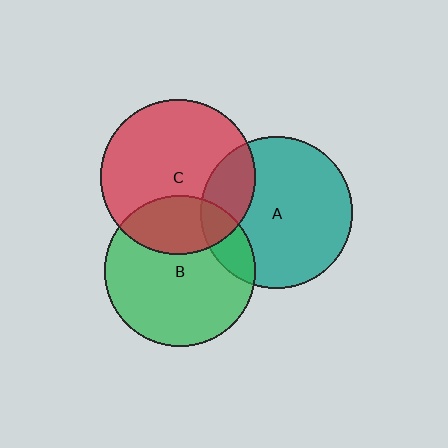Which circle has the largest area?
Circle C (red).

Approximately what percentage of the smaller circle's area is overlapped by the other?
Approximately 30%.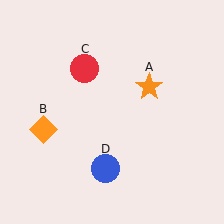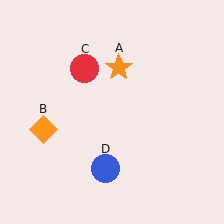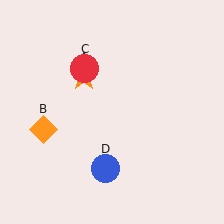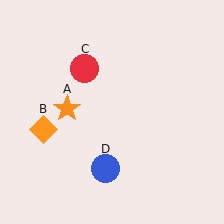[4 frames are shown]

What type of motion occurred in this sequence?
The orange star (object A) rotated counterclockwise around the center of the scene.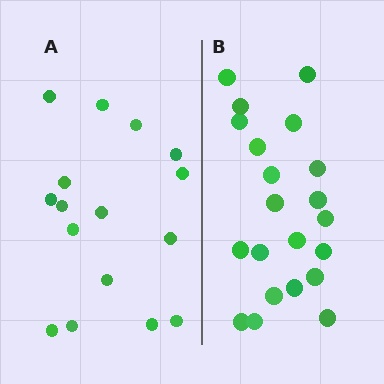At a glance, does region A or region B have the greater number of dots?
Region B (the right region) has more dots.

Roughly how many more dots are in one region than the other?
Region B has about 5 more dots than region A.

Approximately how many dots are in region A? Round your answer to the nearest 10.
About 20 dots. (The exact count is 16, which rounds to 20.)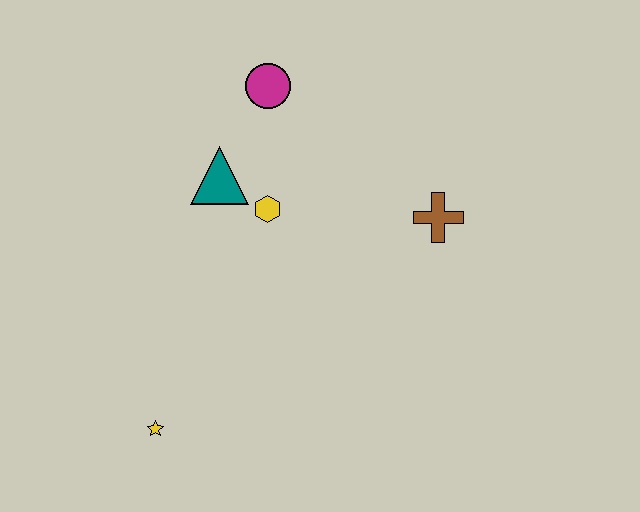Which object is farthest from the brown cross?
The yellow star is farthest from the brown cross.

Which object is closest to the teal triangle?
The yellow hexagon is closest to the teal triangle.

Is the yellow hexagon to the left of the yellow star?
No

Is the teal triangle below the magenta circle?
Yes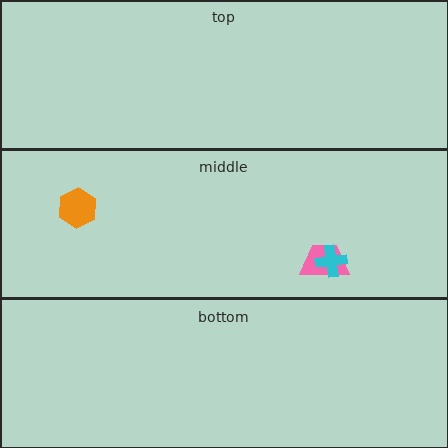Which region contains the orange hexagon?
The middle region.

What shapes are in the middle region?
The pink trapezoid, the cyan cross, the orange hexagon.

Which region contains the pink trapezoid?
The middle region.